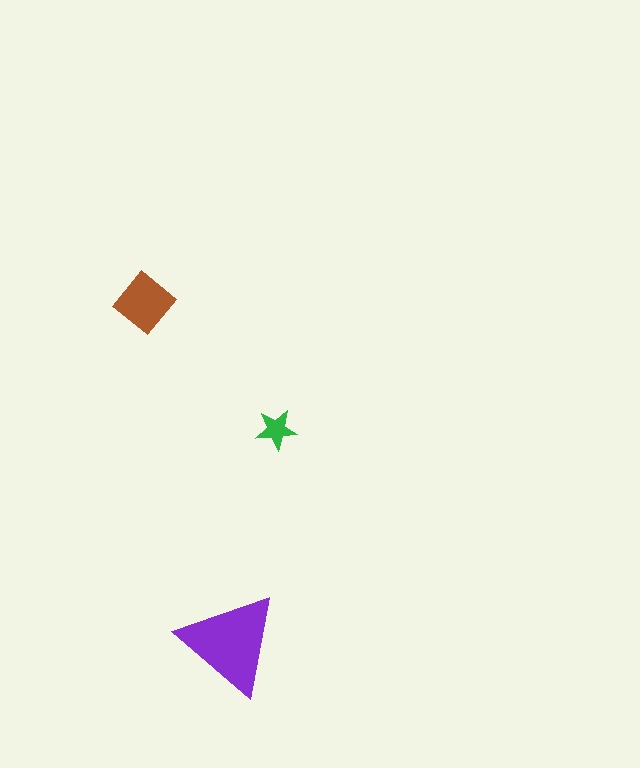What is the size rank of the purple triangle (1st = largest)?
1st.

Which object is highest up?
The brown diamond is topmost.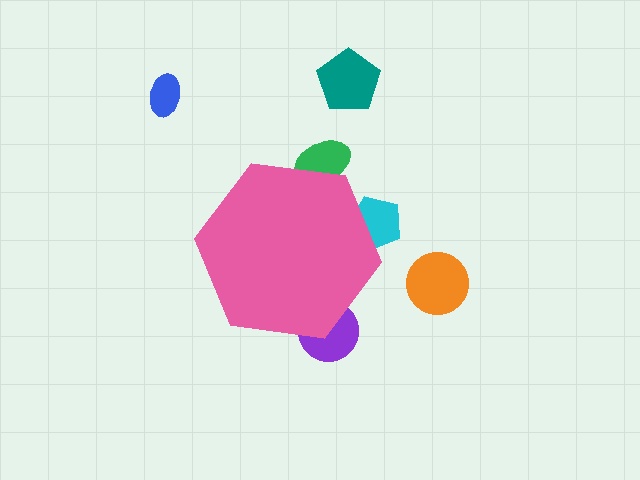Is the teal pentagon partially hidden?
No, the teal pentagon is fully visible.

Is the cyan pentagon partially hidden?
Yes, the cyan pentagon is partially hidden behind the pink hexagon.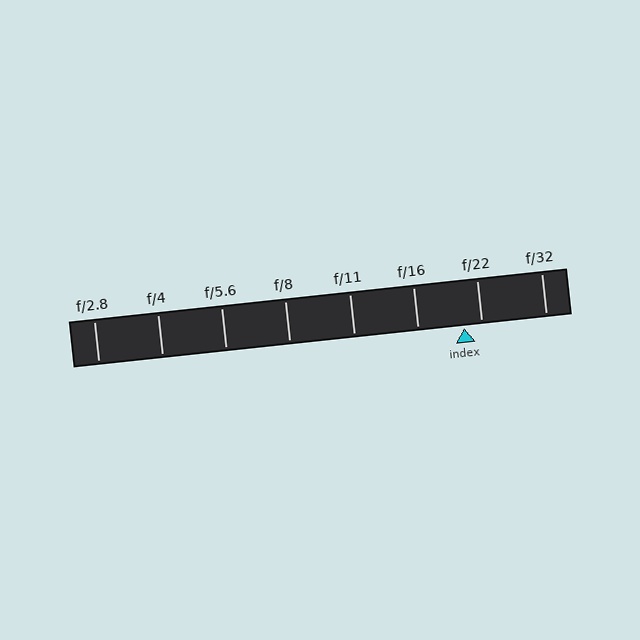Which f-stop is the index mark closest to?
The index mark is closest to f/22.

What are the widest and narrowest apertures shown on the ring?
The widest aperture shown is f/2.8 and the narrowest is f/32.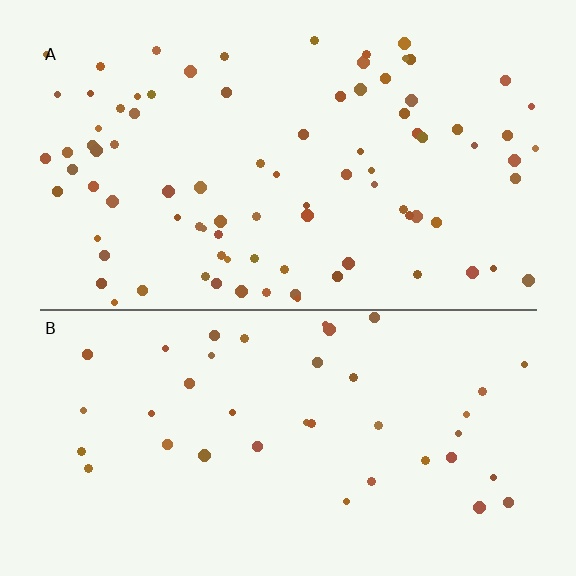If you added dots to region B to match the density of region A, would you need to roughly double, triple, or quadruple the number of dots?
Approximately double.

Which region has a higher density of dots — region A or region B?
A (the top).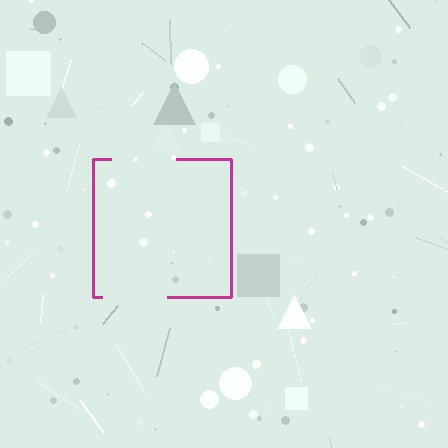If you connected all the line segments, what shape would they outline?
They would outline a square.